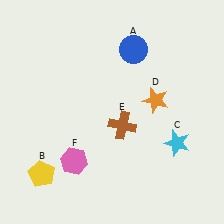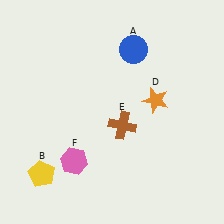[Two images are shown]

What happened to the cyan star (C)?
The cyan star (C) was removed in Image 2. It was in the bottom-right area of Image 1.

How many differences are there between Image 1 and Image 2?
There is 1 difference between the two images.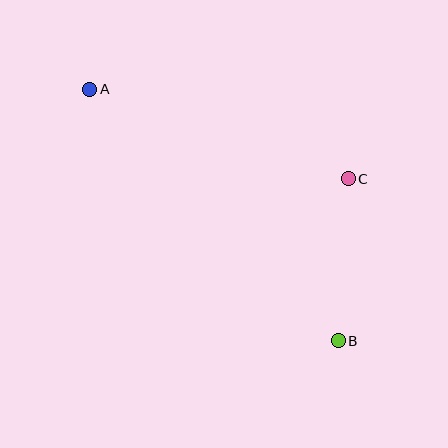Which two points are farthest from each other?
Points A and B are farthest from each other.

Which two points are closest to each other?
Points B and C are closest to each other.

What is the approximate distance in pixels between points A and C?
The distance between A and C is approximately 274 pixels.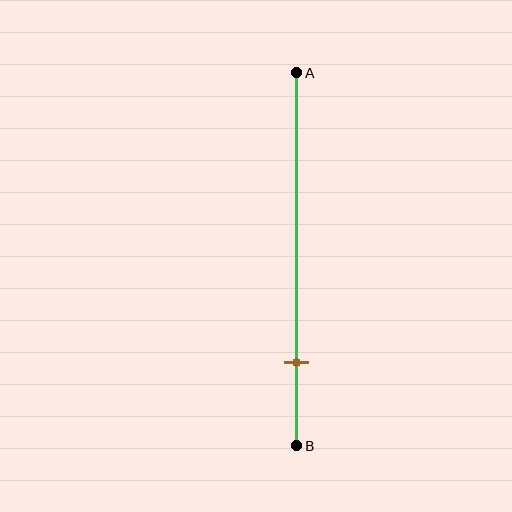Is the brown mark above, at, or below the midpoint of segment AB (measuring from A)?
The brown mark is below the midpoint of segment AB.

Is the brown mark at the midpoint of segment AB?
No, the mark is at about 80% from A, not at the 50% midpoint.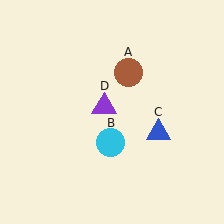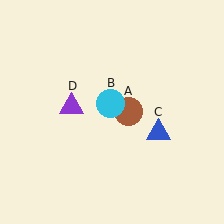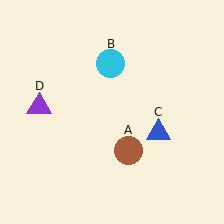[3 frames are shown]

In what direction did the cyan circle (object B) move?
The cyan circle (object B) moved up.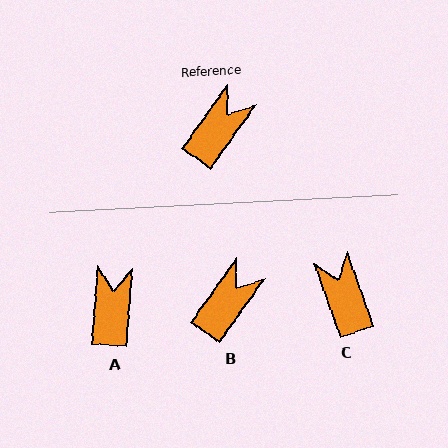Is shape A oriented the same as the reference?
No, it is off by about 30 degrees.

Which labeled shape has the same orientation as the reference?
B.